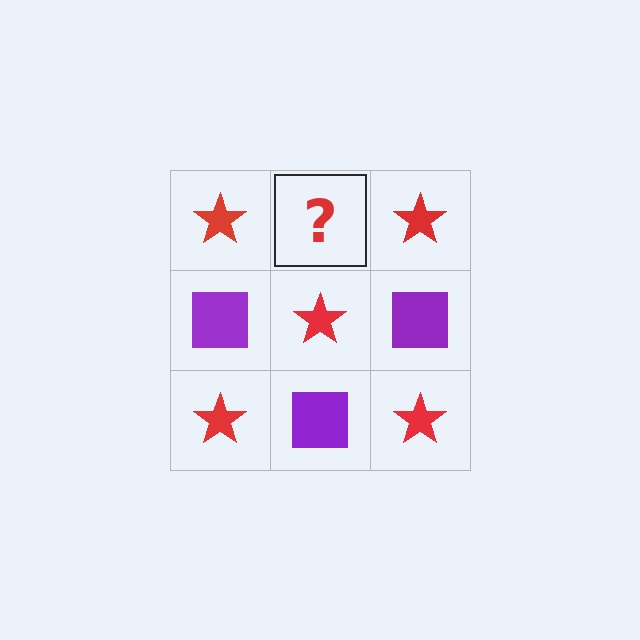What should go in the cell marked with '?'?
The missing cell should contain a purple square.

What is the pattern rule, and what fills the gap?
The rule is that it alternates red star and purple square in a checkerboard pattern. The gap should be filled with a purple square.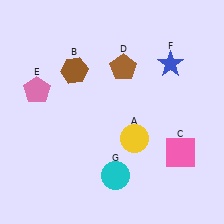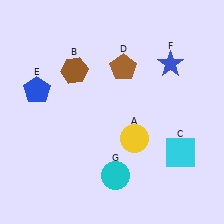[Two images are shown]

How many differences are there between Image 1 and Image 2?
There are 2 differences between the two images.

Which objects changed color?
C changed from pink to cyan. E changed from pink to blue.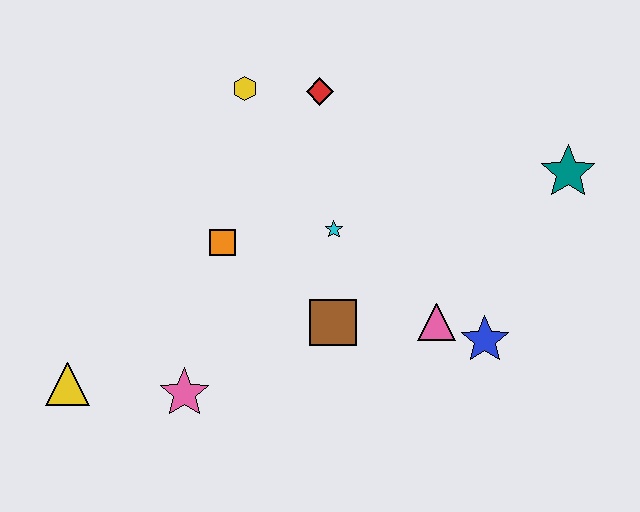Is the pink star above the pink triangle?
No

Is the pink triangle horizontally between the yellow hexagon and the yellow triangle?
No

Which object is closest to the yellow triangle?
The pink star is closest to the yellow triangle.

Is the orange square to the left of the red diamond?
Yes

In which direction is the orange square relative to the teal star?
The orange square is to the left of the teal star.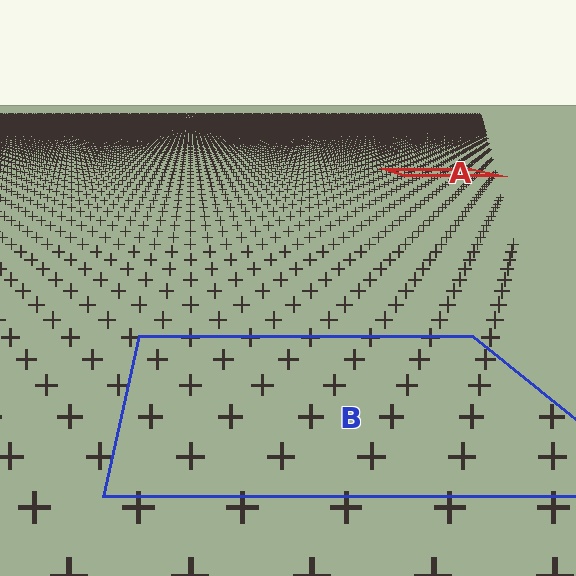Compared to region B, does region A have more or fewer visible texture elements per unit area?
Region A has more texture elements per unit area — they are packed more densely because it is farther away.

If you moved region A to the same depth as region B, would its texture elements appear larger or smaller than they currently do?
They would appear larger. At a closer depth, the same texture elements are projected at a bigger on-screen size.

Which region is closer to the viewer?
Region B is closer. The texture elements there are larger and more spread out.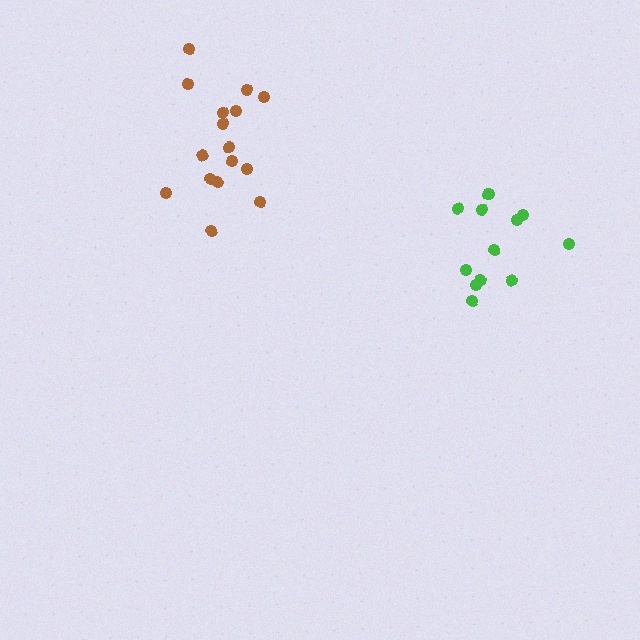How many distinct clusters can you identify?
There are 2 distinct clusters.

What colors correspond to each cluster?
The clusters are colored: brown, green.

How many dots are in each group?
Group 1: 16 dots, Group 2: 12 dots (28 total).